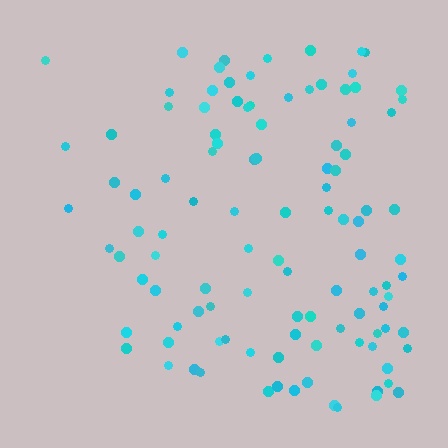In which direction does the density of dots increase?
From left to right, with the right side densest.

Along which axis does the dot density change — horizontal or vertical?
Horizontal.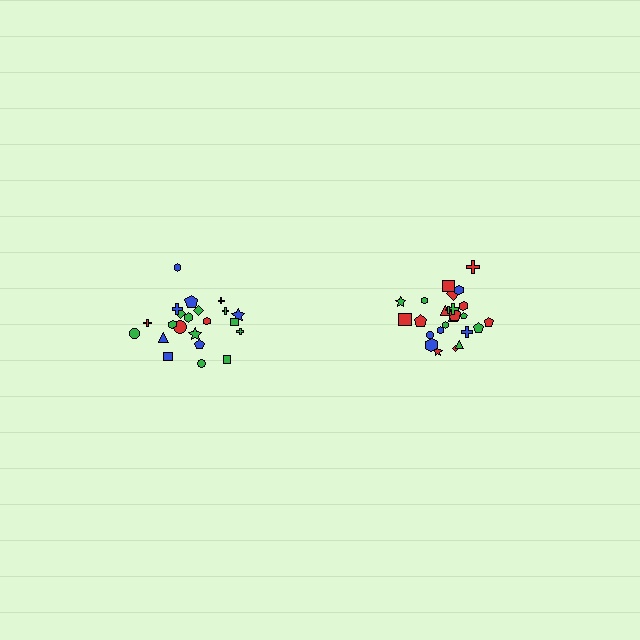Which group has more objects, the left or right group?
The right group.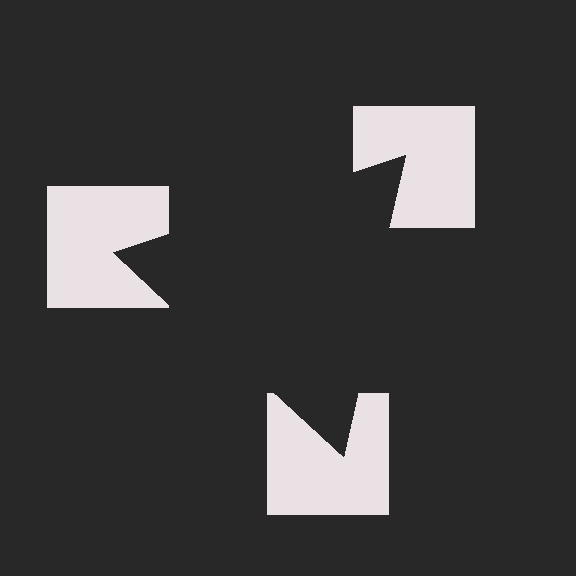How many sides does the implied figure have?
3 sides.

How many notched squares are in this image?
There are 3 — one at each vertex of the illusory triangle.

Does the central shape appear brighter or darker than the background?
It typically appears slightly darker than the background, even though no actual brightness change is drawn.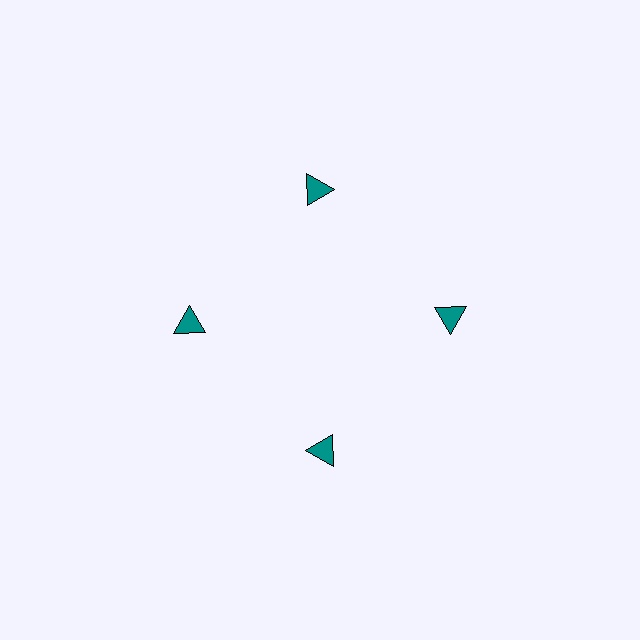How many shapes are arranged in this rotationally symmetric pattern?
There are 4 shapes, arranged in 4 groups of 1.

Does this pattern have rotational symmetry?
Yes, this pattern has 4-fold rotational symmetry. It looks the same after rotating 90 degrees around the center.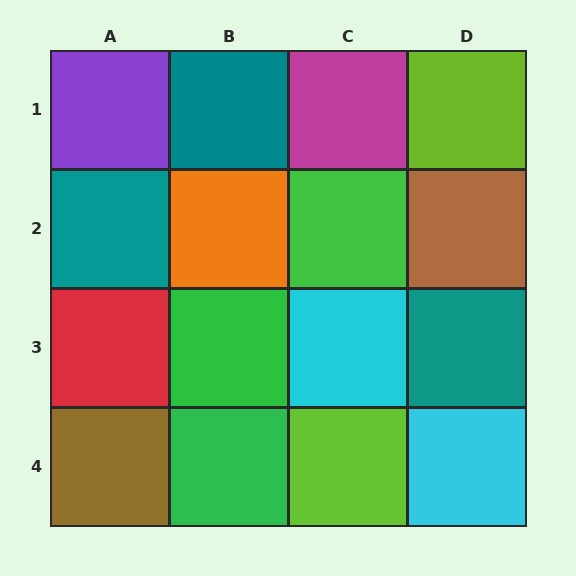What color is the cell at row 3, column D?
Teal.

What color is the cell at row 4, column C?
Lime.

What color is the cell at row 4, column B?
Green.